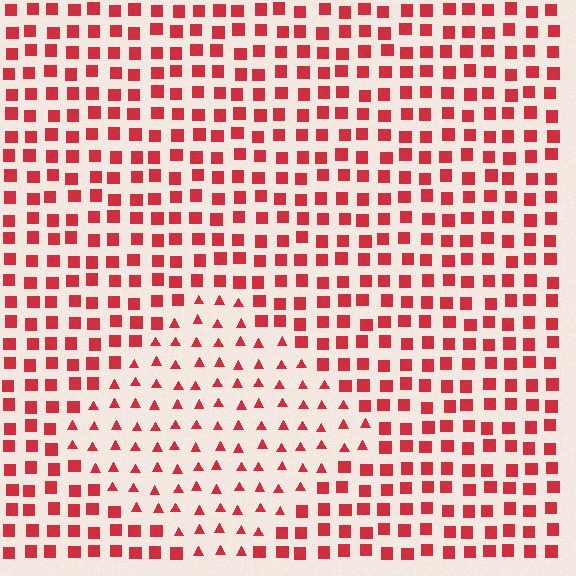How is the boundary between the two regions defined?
The boundary is defined by a change in element shape: triangles inside vs. squares outside. All elements share the same color and spacing.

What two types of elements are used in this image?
The image uses triangles inside the diamond region and squares outside it.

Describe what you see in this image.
The image is filled with small red elements arranged in a uniform grid. A diamond-shaped region contains triangles, while the surrounding area contains squares. The boundary is defined purely by the change in element shape.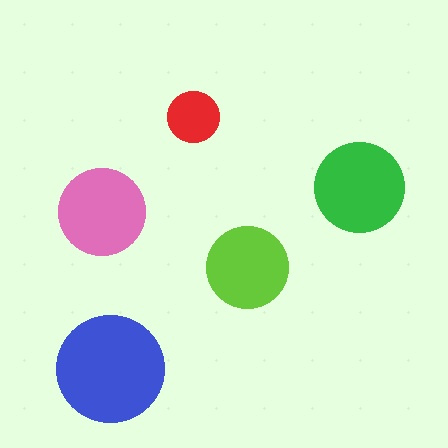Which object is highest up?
The red circle is topmost.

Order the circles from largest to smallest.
the blue one, the green one, the pink one, the lime one, the red one.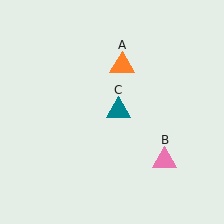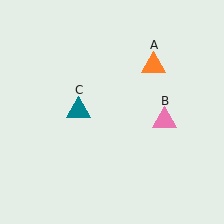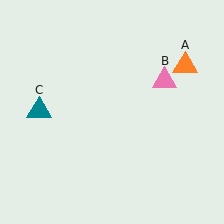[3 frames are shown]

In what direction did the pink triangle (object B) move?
The pink triangle (object B) moved up.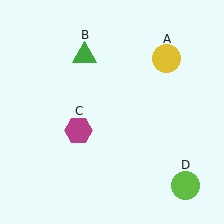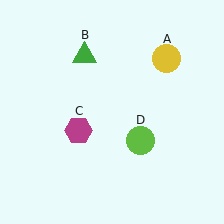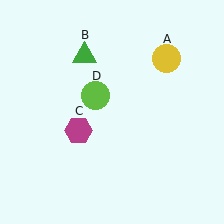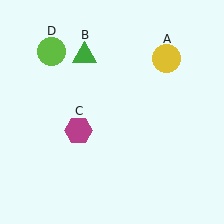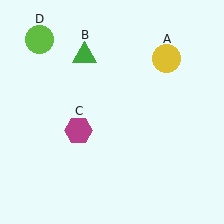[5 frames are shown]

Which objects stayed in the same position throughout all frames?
Yellow circle (object A) and green triangle (object B) and magenta hexagon (object C) remained stationary.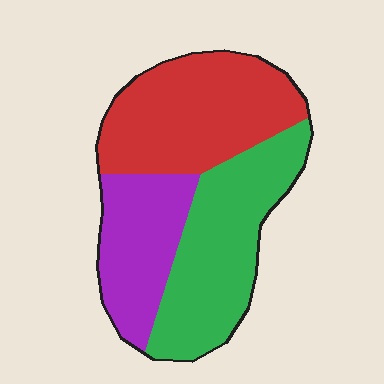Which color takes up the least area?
Purple, at roughly 25%.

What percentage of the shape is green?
Green takes up about three eighths (3/8) of the shape.